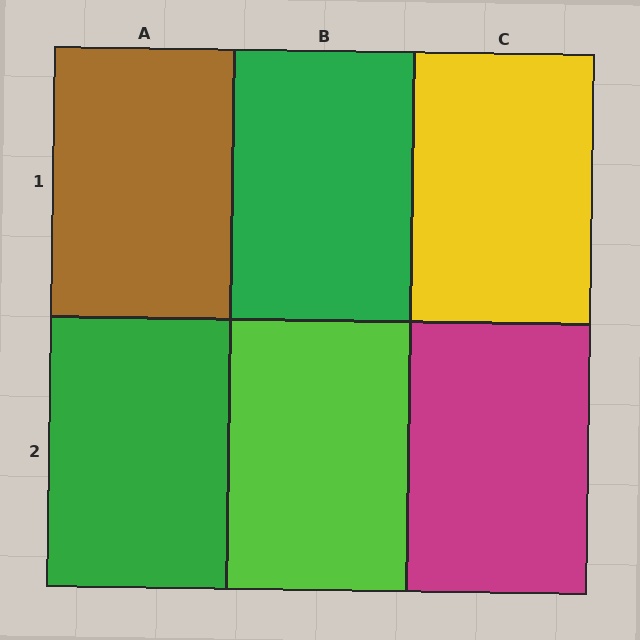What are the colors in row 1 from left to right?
Brown, green, yellow.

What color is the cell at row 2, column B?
Lime.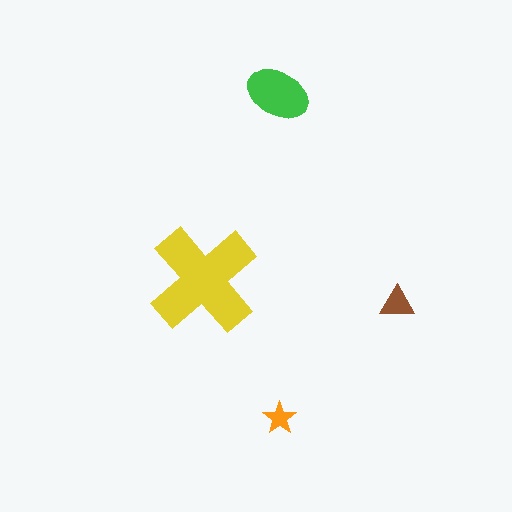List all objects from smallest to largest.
The orange star, the brown triangle, the green ellipse, the yellow cross.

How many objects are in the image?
There are 4 objects in the image.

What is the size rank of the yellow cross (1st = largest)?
1st.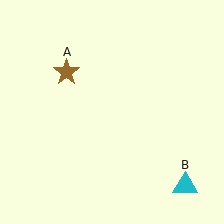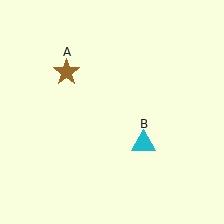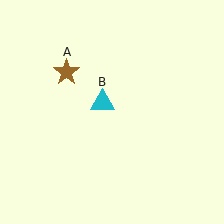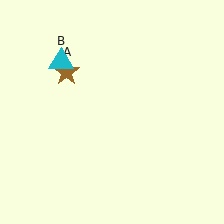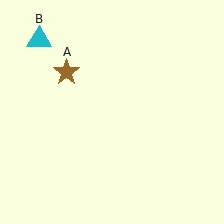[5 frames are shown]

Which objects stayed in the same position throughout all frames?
Brown star (object A) remained stationary.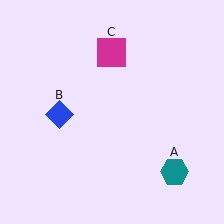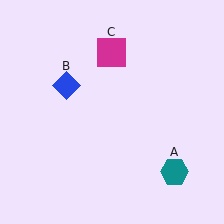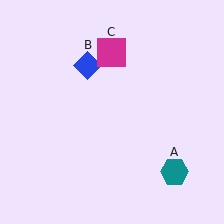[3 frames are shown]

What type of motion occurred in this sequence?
The blue diamond (object B) rotated clockwise around the center of the scene.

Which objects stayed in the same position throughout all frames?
Teal hexagon (object A) and magenta square (object C) remained stationary.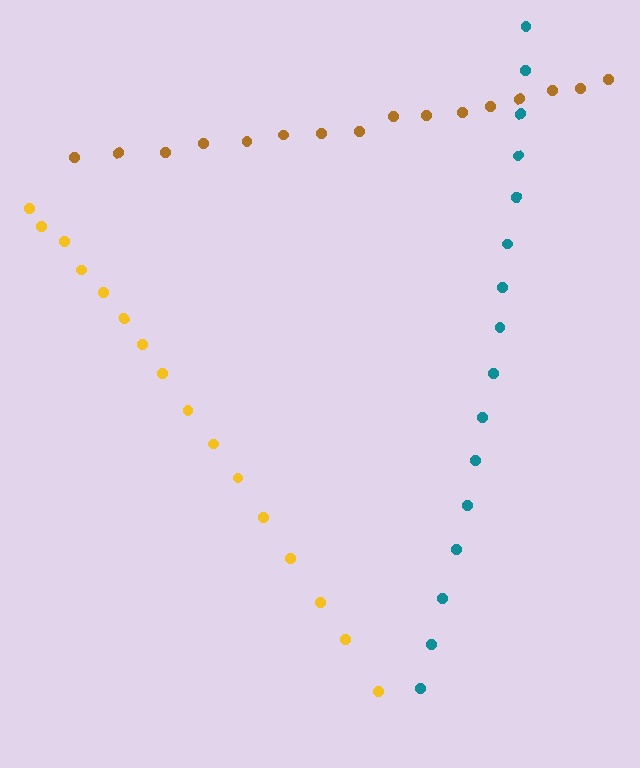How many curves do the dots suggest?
There are 3 distinct paths.